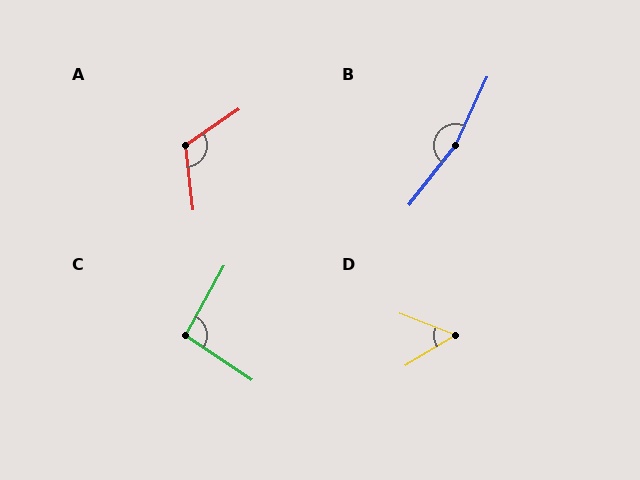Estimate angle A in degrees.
Approximately 118 degrees.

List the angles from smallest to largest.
D (52°), C (95°), A (118°), B (167°).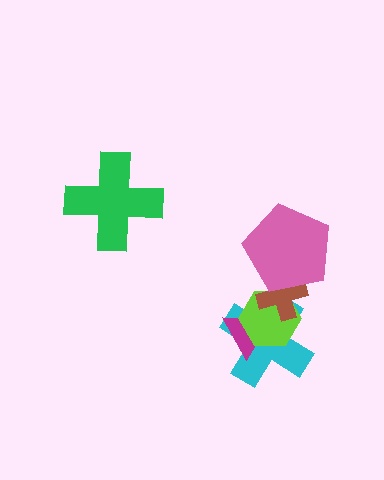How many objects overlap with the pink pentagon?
1 object overlaps with the pink pentagon.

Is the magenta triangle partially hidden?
Yes, it is partially covered by another shape.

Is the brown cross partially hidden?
Yes, it is partially covered by another shape.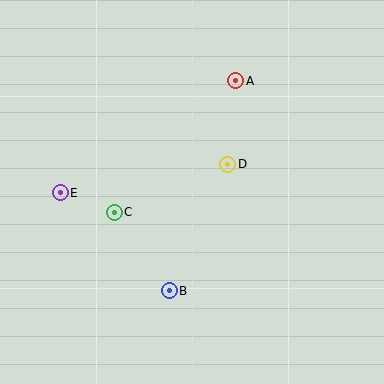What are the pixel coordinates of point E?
Point E is at (60, 193).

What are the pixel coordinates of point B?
Point B is at (169, 291).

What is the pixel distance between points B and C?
The distance between B and C is 96 pixels.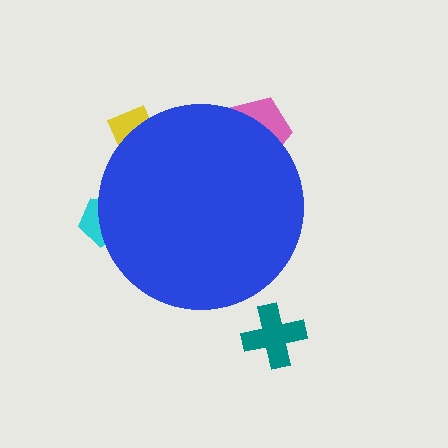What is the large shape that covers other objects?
A blue circle.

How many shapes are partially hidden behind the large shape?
3 shapes are partially hidden.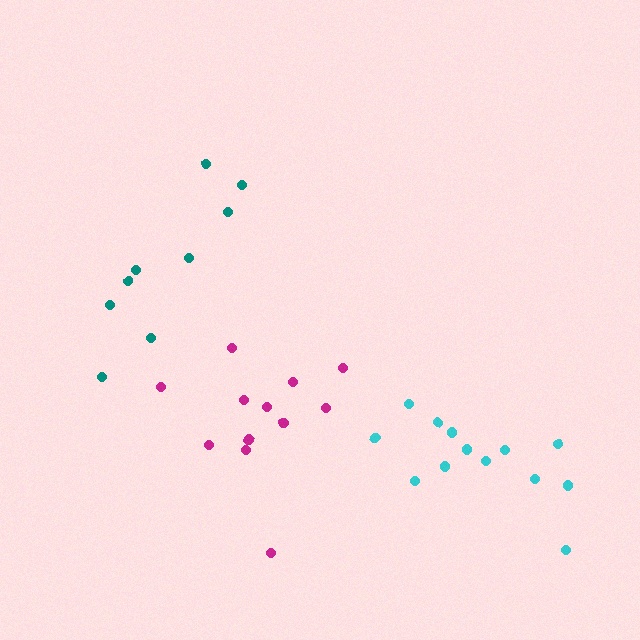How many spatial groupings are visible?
There are 3 spatial groupings.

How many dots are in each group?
Group 1: 9 dots, Group 2: 13 dots, Group 3: 13 dots (35 total).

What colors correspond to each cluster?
The clusters are colored: teal, cyan, magenta.